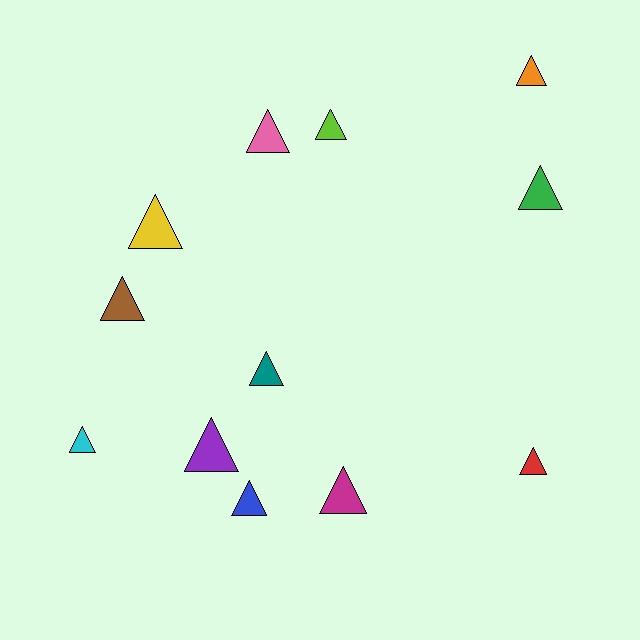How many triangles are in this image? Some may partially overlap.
There are 12 triangles.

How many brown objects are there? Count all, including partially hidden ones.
There is 1 brown object.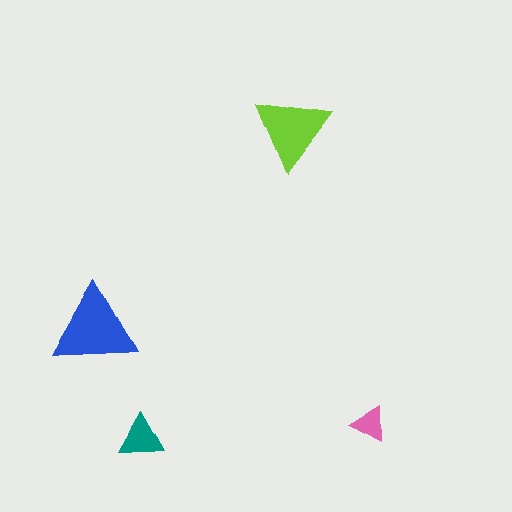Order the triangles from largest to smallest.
the blue one, the lime one, the teal one, the pink one.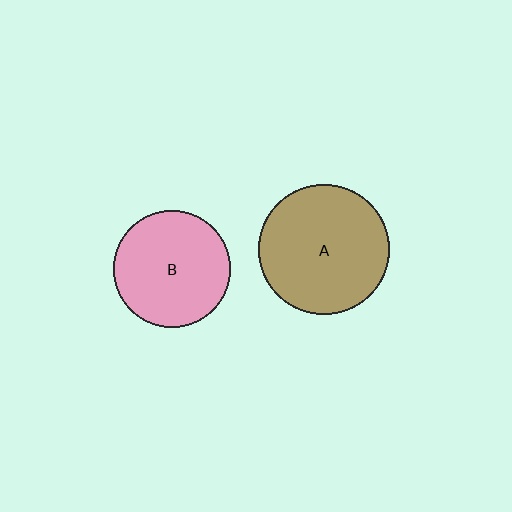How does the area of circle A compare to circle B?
Approximately 1.2 times.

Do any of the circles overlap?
No, none of the circles overlap.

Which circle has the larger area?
Circle A (brown).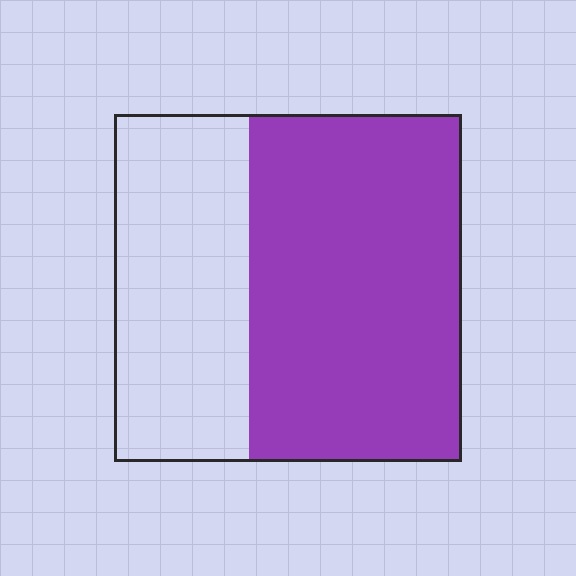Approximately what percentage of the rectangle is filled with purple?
Approximately 60%.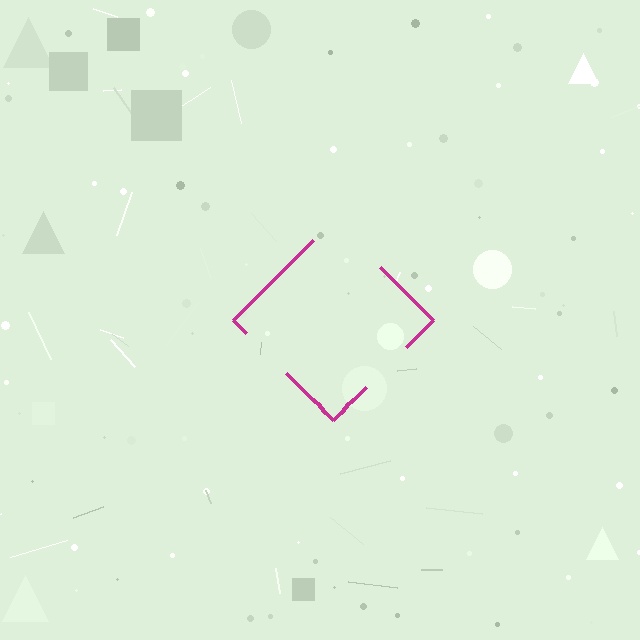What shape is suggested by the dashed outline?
The dashed outline suggests a diamond.